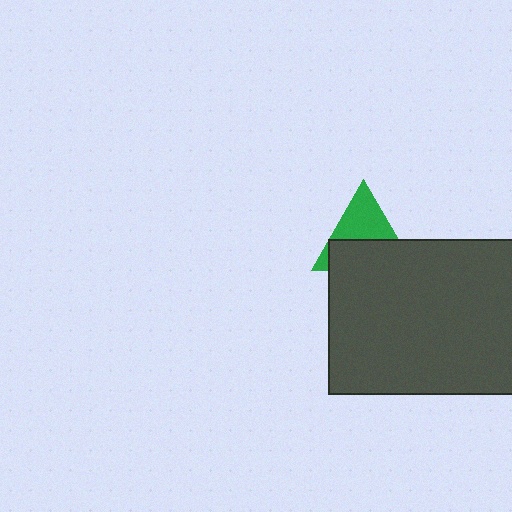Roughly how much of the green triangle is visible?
About half of it is visible (roughly 48%).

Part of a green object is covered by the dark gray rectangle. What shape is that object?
It is a triangle.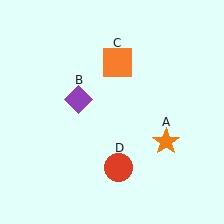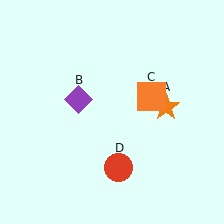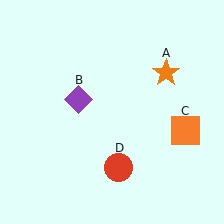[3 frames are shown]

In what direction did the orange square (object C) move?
The orange square (object C) moved down and to the right.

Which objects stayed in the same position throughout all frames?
Purple diamond (object B) and red circle (object D) remained stationary.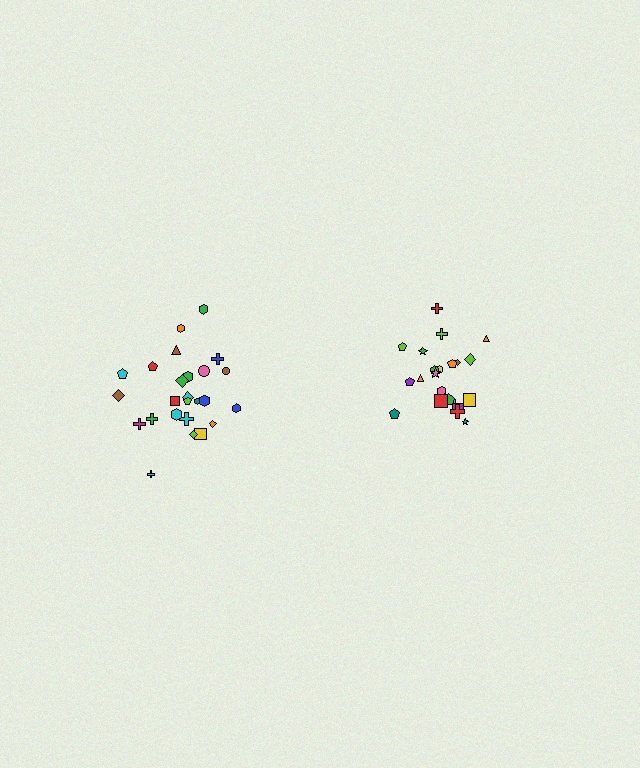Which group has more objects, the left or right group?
The left group.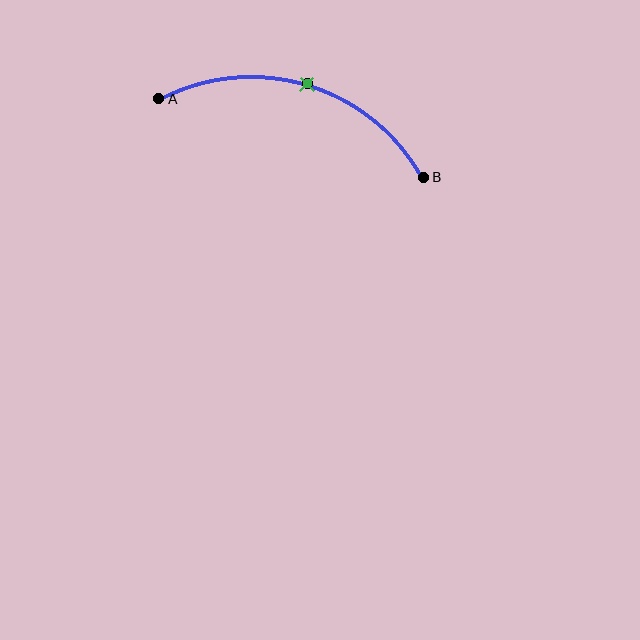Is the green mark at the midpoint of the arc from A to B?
Yes. The green mark lies on the arc at equal arc-length from both A and B — it is the arc midpoint.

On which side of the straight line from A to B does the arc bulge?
The arc bulges above the straight line connecting A and B.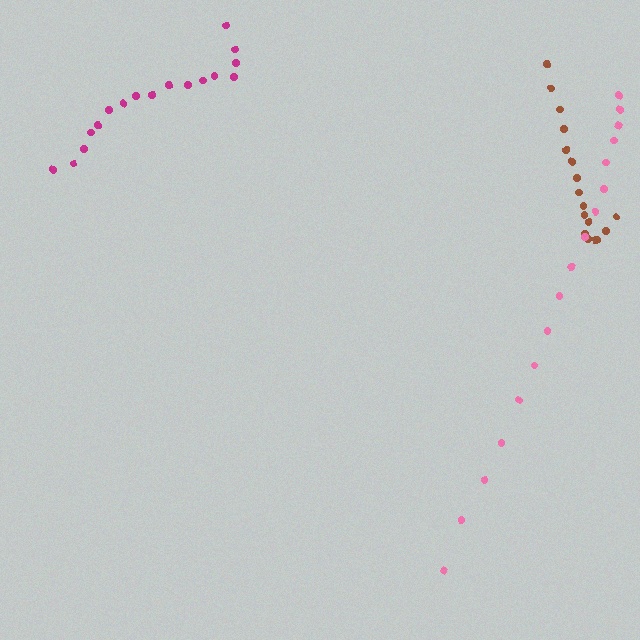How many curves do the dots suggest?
There are 3 distinct paths.